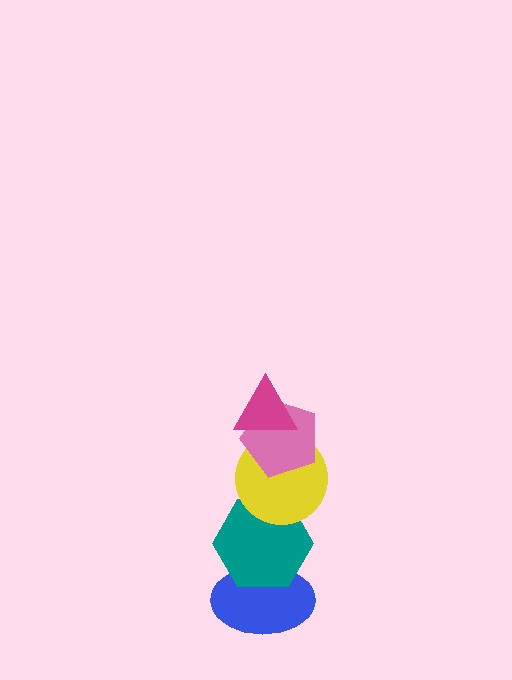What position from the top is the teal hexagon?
The teal hexagon is 4th from the top.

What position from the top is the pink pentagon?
The pink pentagon is 2nd from the top.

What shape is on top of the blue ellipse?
The teal hexagon is on top of the blue ellipse.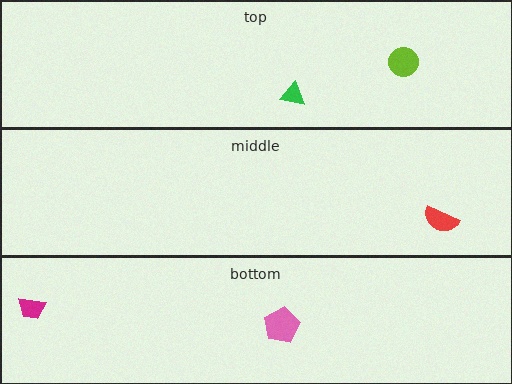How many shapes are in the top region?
2.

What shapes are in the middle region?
The red semicircle.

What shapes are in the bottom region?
The pink pentagon, the magenta trapezoid.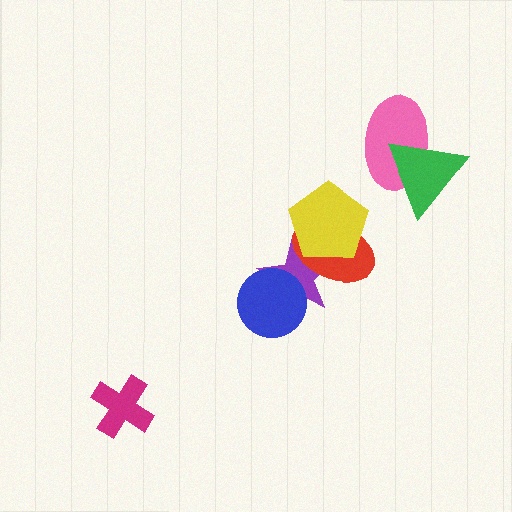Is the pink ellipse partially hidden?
Yes, it is partially covered by another shape.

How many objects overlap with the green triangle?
1 object overlaps with the green triangle.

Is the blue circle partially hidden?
No, no other shape covers it.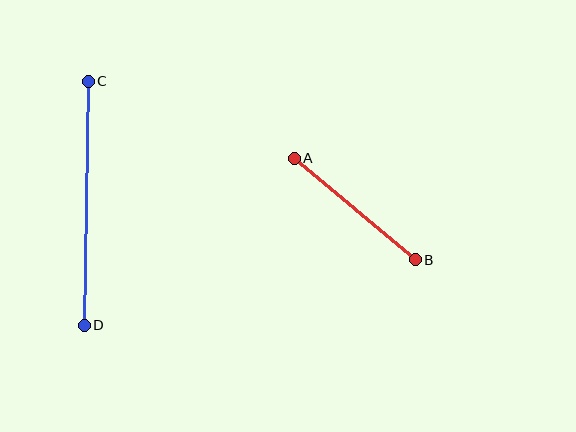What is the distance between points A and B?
The distance is approximately 158 pixels.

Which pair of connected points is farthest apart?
Points C and D are farthest apart.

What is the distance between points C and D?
The distance is approximately 244 pixels.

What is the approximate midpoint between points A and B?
The midpoint is at approximately (355, 209) pixels.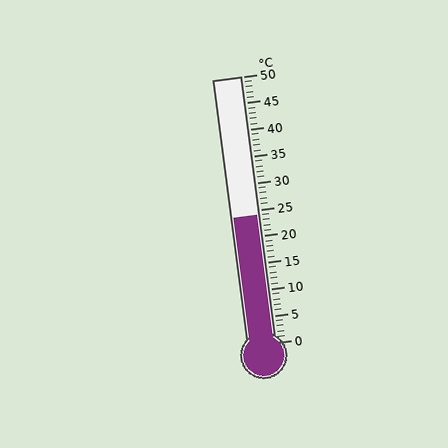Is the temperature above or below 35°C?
The temperature is below 35°C.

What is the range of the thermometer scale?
The thermometer scale ranges from 0°C to 50°C.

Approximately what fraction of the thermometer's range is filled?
The thermometer is filled to approximately 50% of its range.